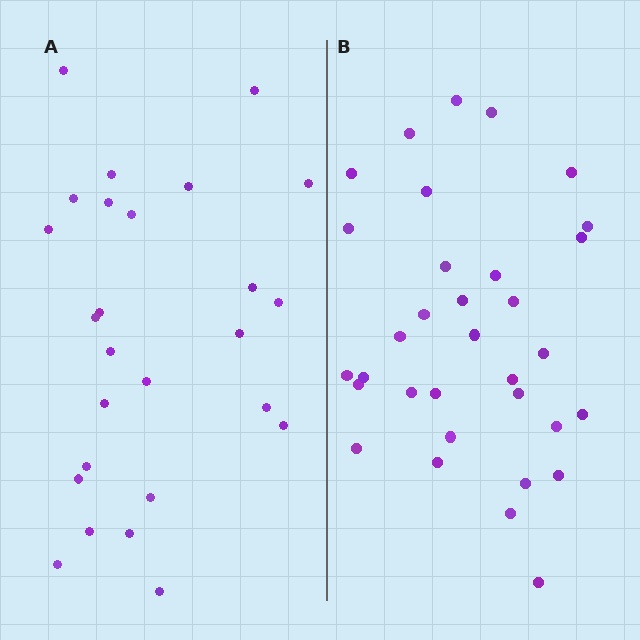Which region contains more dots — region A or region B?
Region B (the right region) has more dots.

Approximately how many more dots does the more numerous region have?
Region B has roughly 8 or so more dots than region A.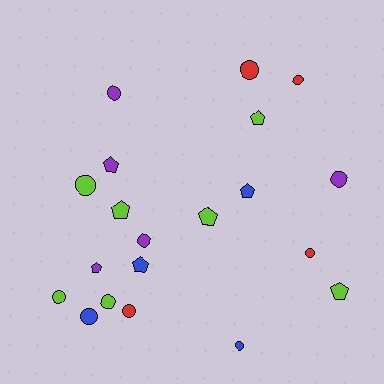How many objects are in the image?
There are 20 objects.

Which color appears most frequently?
Lime, with 7 objects.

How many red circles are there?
There are 4 red circles.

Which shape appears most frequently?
Circle, with 12 objects.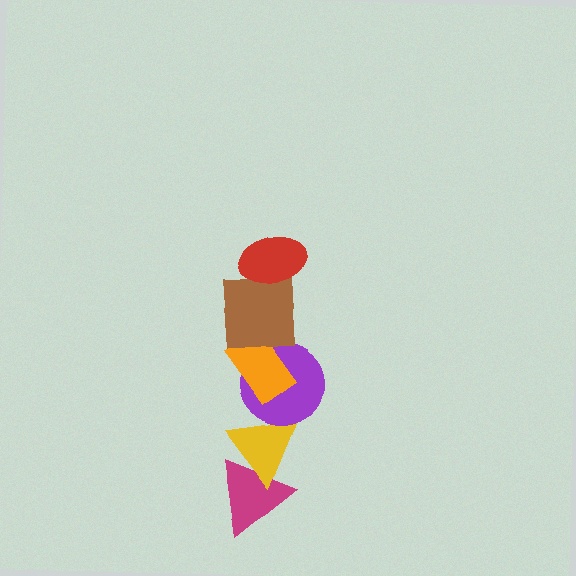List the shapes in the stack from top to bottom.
From top to bottom: the red ellipse, the brown square, the orange rectangle, the purple circle, the yellow triangle, the magenta triangle.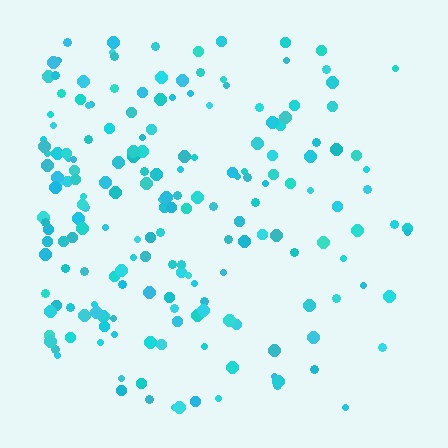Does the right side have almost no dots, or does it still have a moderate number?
Still a moderate number, just noticeably fewer than the left.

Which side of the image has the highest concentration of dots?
The left.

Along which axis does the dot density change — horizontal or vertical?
Horizontal.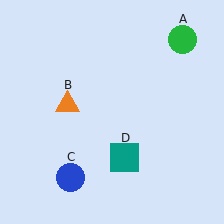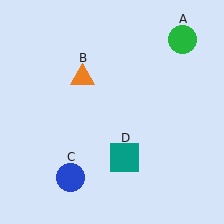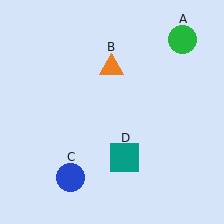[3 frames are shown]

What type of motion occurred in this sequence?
The orange triangle (object B) rotated clockwise around the center of the scene.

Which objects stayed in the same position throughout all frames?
Green circle (object A) and blue circle (object C) and teal square (object D) remained stationary.